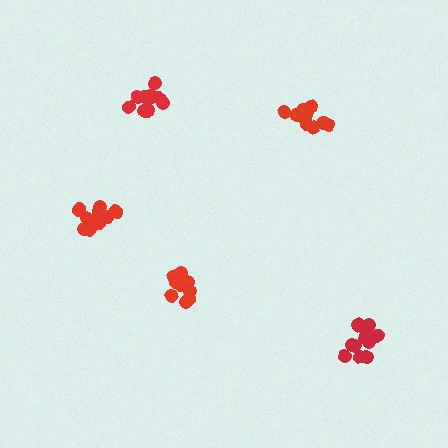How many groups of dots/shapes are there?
There are 5 groups.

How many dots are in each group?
Group 1: 10 dots, Group 2: 12 dots, Group 3: 11 dots, Group 4: 12 dots, Group 5: 15 dots (60 total).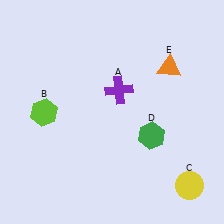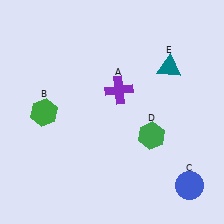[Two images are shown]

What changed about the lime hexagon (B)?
In Image 1, B is lime. In Image 2, it changed to green.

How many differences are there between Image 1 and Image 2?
There are 3 differences between the two images.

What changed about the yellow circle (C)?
In Image 1, C is yellow. In Image 2, it changed to blue.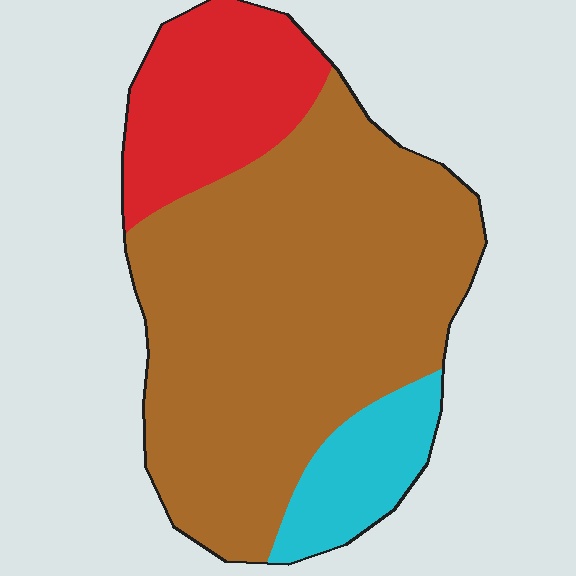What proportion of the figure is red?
Red takes up about one fifth (1/5) of the figure.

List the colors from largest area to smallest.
From largest to smallest: brown, red, cyan.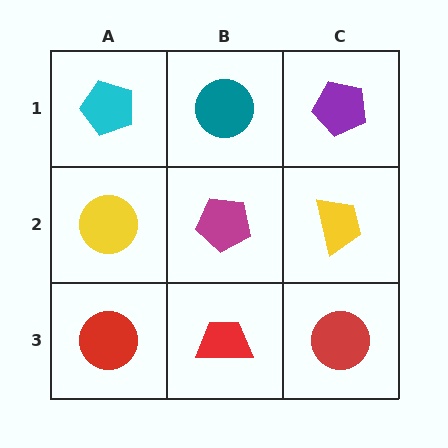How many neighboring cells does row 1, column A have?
2.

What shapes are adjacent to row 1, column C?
A yellow trapezoid (row 2, column C), a teal circle (row 1, column B).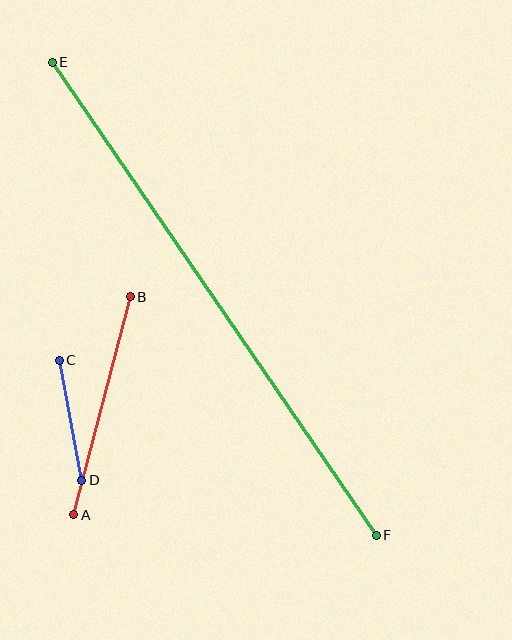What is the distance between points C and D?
The distance is approximately 122 pixels.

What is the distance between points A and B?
The distance is approximately 225 pixels.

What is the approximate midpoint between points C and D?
The midpoint is at approximately (70, 420) pixels.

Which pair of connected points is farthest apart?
Points E and F are farthest apart.